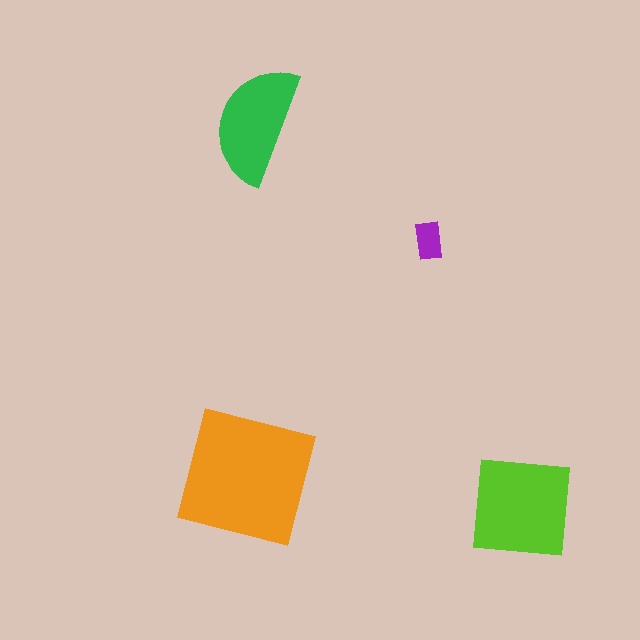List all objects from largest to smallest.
The orange square, the lime square, the green semicircle, the purple rectangle.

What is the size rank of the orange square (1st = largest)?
1st.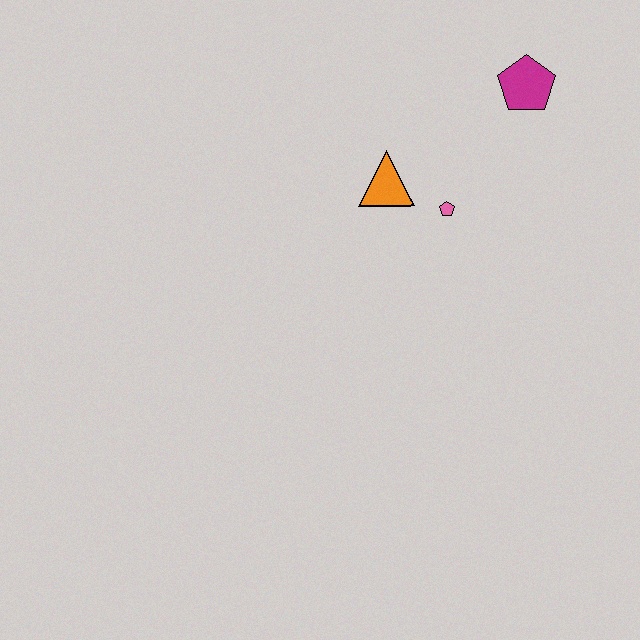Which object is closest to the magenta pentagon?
The pink pentagon is closest to the magenta pentagon.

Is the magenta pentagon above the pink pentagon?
Yes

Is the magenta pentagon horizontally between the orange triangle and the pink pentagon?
No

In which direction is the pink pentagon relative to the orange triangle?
The pink pentagon is to the right of the orange triangle.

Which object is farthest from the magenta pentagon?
The orange triangle is farthest from the magenta pentagon.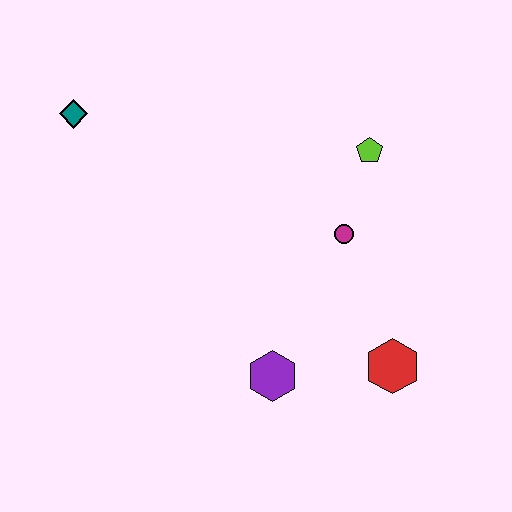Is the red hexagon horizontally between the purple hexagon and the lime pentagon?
No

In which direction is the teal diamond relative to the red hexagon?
The teal diamond is to the left of the red hexagon.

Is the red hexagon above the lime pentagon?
No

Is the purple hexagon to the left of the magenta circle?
Yes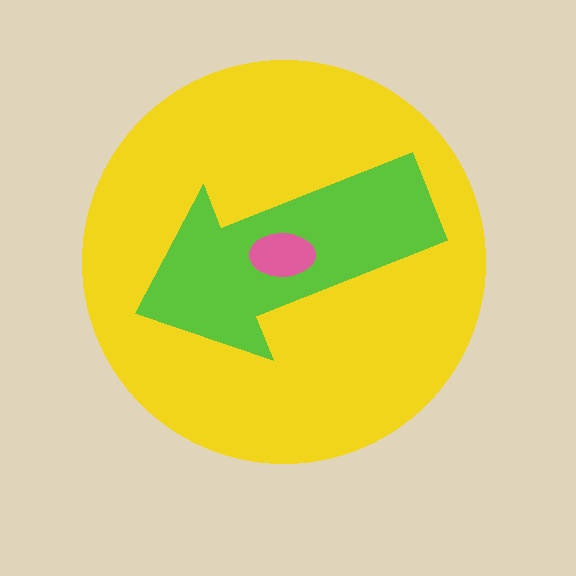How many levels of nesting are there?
3.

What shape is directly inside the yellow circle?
The lime arrow.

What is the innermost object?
The pink ellipse.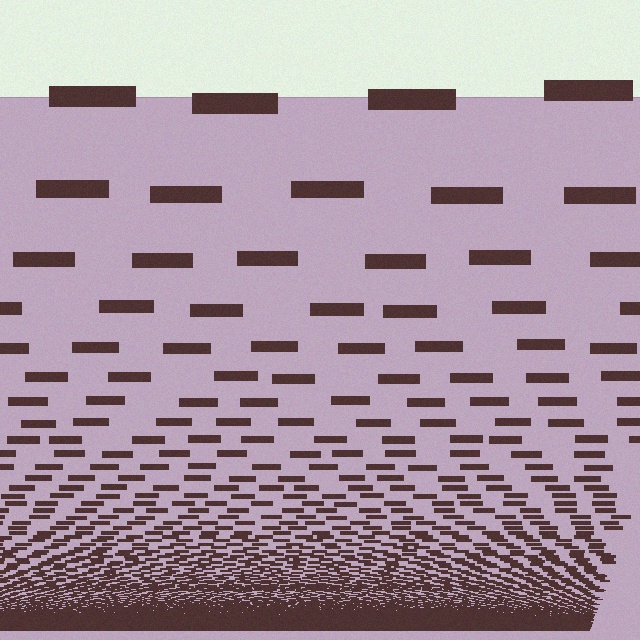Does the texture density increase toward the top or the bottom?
Density increases toward the bottom.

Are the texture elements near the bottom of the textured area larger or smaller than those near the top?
Smaller. The gradient is inverted — elements near the bottom are smaller and denser.